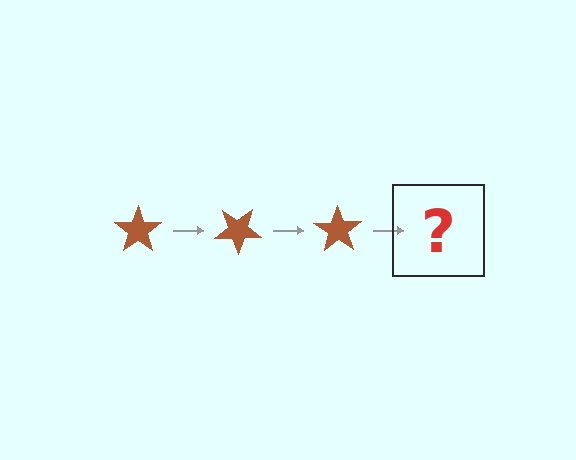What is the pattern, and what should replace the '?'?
The pattern is that the star rotates 35 degrees each step. The '?' should be a brown star rotated 105 degrees.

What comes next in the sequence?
The next element should be a brown star rotated 105 degrees.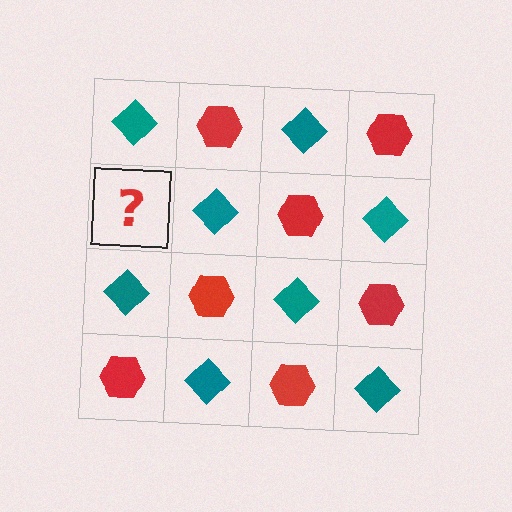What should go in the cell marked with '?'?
The missing cell should contain a red hexagon.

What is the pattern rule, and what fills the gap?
The rule is that it alternates teal diamond and red hexagon in a checkerboard pattern. The gap should be filled with a red hexagon.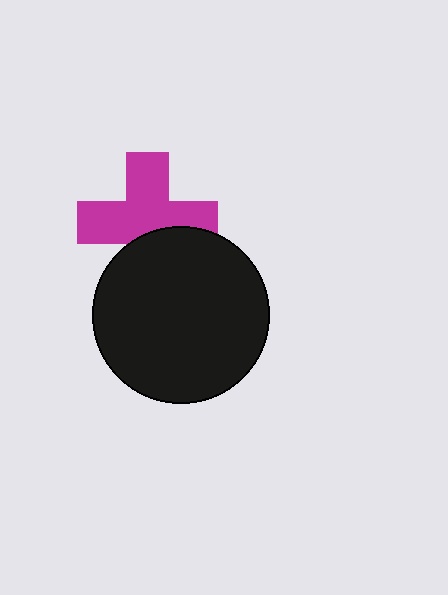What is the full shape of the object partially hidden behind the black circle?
The partially hidden object is a magenta cross.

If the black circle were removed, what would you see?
You would see the complete magenta cross.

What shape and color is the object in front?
The object in front is a black circle.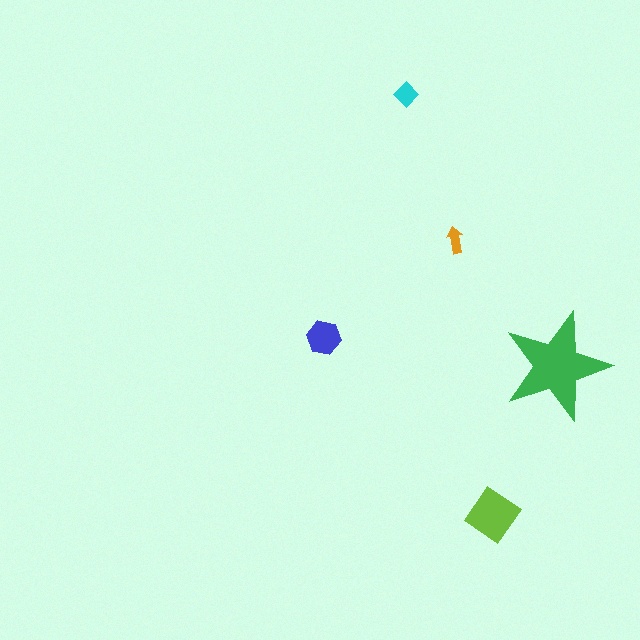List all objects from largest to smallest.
The green star, the lime diamond, the blue hexagon, the cyan diamond, the orange arrow.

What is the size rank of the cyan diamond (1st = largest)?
4th.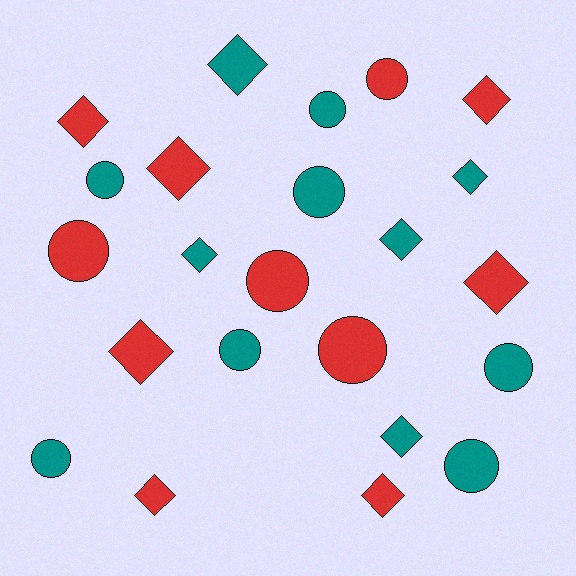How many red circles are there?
There are 4 red circles.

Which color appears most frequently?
Teal, with 12 objects.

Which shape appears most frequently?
Diamond, with 12 objects.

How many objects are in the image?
There are 23 objects.